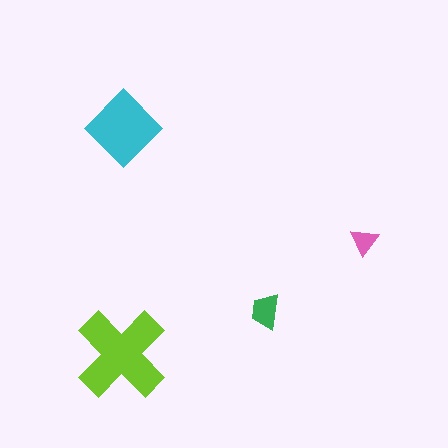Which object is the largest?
The lime cross.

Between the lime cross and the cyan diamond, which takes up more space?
The lime cross.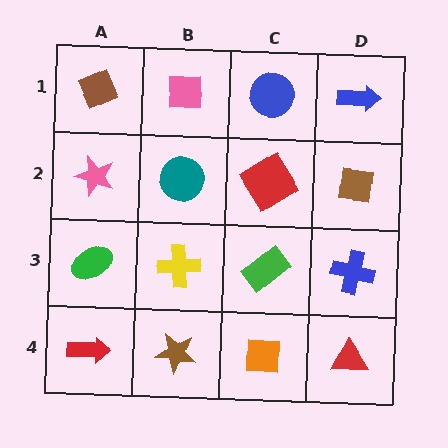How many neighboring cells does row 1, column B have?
3.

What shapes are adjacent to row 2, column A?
A brown diamond (row 1, column A), a green ellipse (row 3, column A), a teal circle (row 2, column B).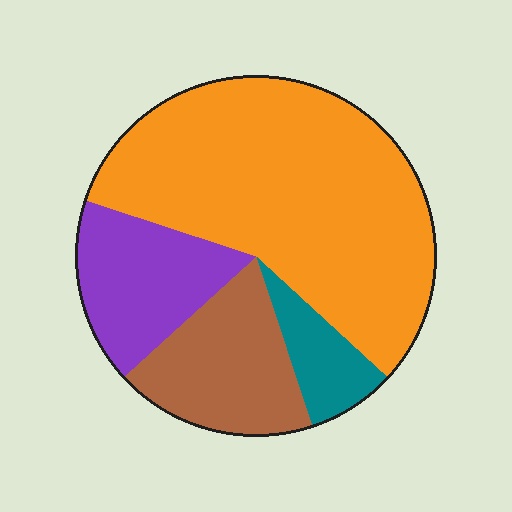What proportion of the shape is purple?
Purple takes up about one sixth (1/6) of the shape.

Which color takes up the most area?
Orange, at roughly 55%.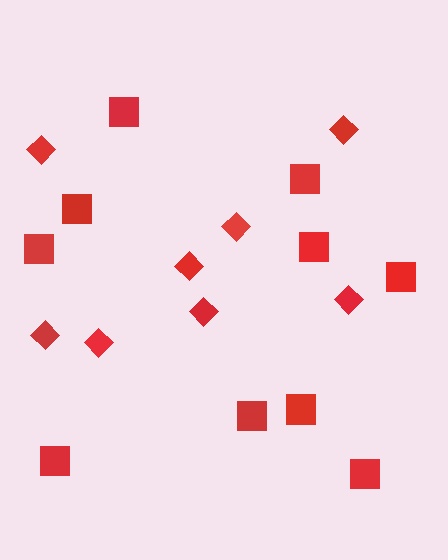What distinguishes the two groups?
There are 2 groups: one group of squares (10) and one group of diamonds (8).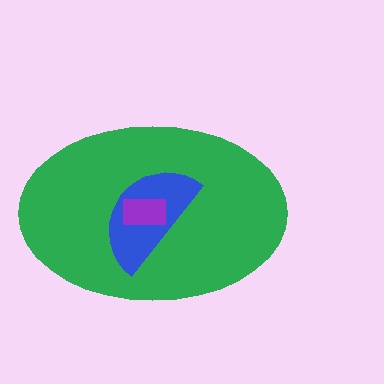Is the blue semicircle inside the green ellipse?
Yes.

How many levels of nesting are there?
3.